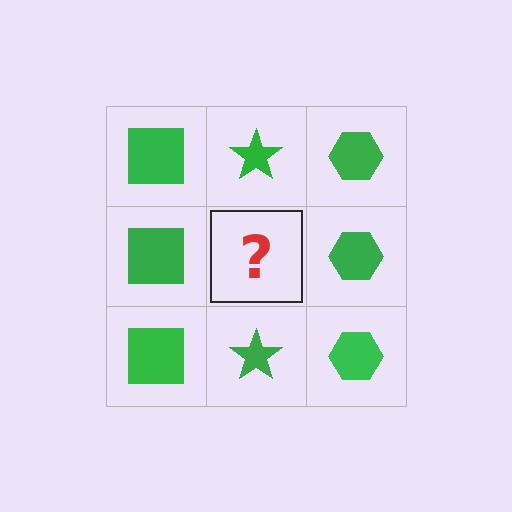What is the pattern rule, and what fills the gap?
The rule is that each column has a consistent shape. The gap should be filled with a green star.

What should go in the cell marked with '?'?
The missing cell should contain a green star.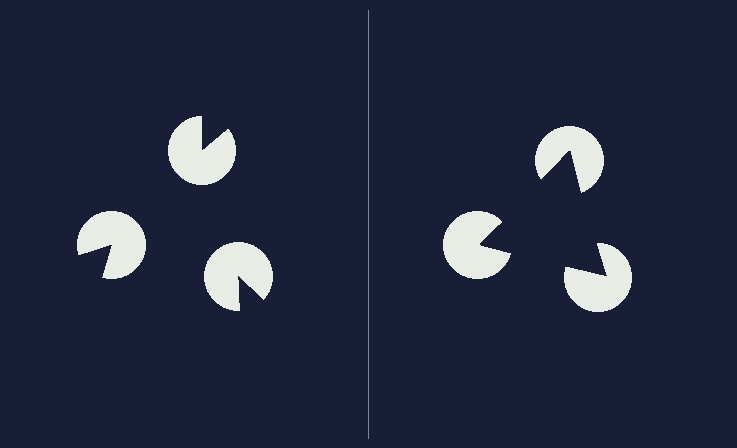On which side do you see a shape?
An illusory triangle appears on the right side. On the left side the wedge cuts are rotated, so no coherent shape forms.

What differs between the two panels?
The pac-man discs are positioned identically on both sides; only the wedge orientations differ. On the right they align to a triangle; on the left they are misaligned.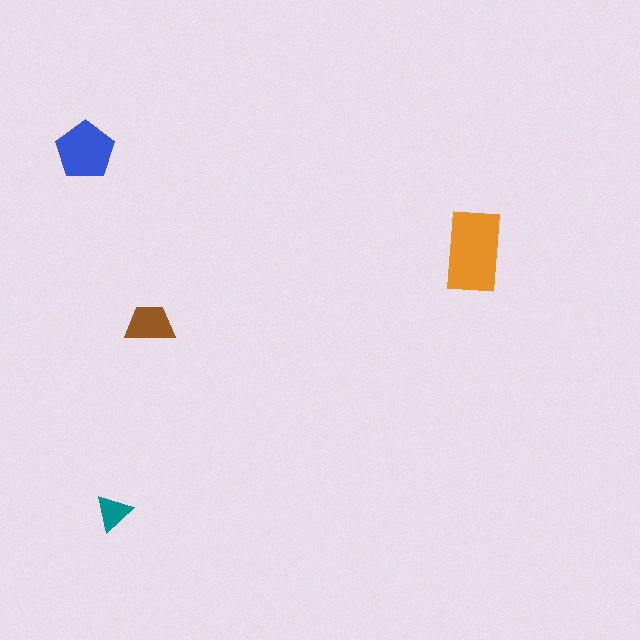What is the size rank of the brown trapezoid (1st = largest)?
3rd.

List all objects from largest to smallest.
The orange rectangle, the blue pentagon, the brown trapezoid, the teal triangle.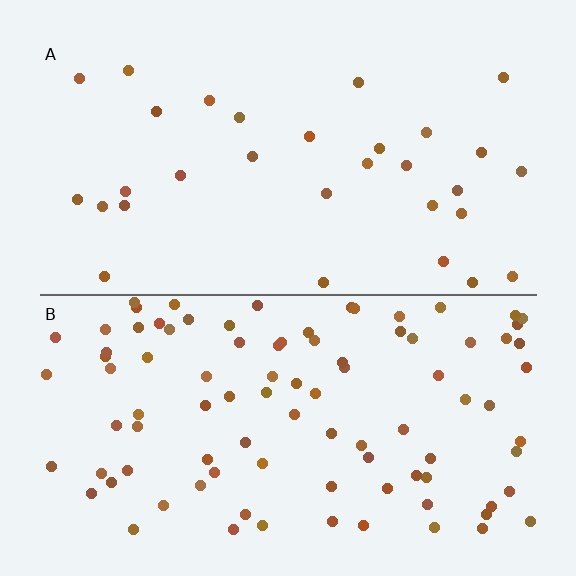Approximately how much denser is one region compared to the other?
Approximately 3.0× — region B over region A.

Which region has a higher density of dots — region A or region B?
B (the bottom).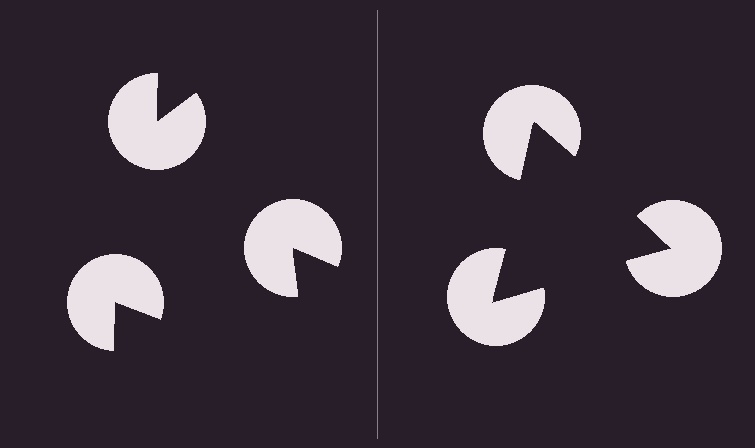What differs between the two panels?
The pac-man discs are positioned identically on both sides; only the wedge orientations differ. On the right they align to a triangle; on the left they are misaligned.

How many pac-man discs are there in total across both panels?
6 — 3 on each side.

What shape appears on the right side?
An illusory triangle.